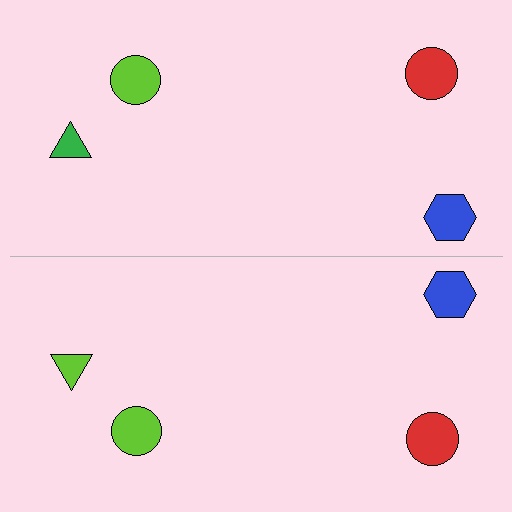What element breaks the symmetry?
The lime triangle on the bottom side breaks the symmetry — its mirror counterpart is green.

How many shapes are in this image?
There are 8 shapes in this image.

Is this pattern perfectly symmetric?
No, the pattern is not perfectly symmetric. The lime triangle on the bottom side breaks the symmetry — its mirror counterpart is green.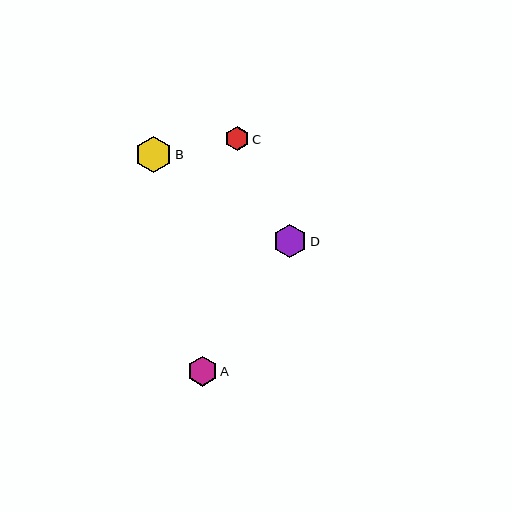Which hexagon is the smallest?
Hexagon C is the smallest with a size of approximately 24 pixels.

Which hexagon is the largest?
Hexagon B is the largest with a size of approximately 36 pixels.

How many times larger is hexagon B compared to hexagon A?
Hexagon B is approximately 1.2 times the size of hexagon A.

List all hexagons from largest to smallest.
From largest to smallest: B, D, A, C.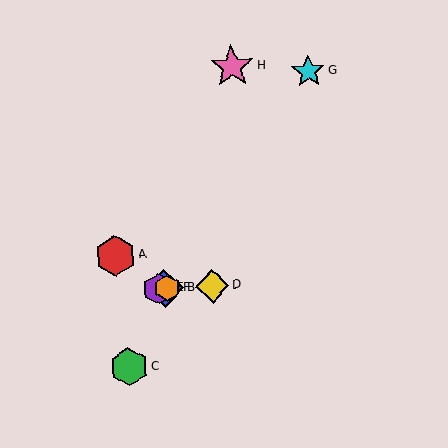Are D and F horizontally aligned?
Yes, both are at y≈286.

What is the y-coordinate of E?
Object E is at y≈289.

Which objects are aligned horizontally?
Objects B, D, E, F are aligned horizontally.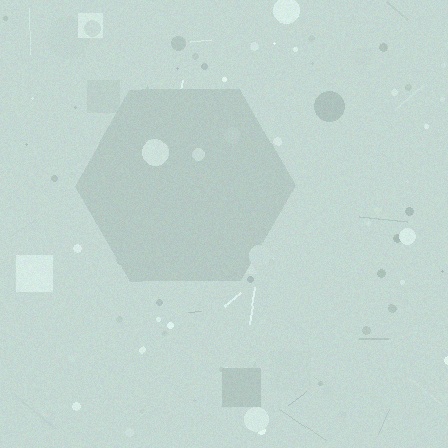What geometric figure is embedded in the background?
A hexagon is embedded in the background.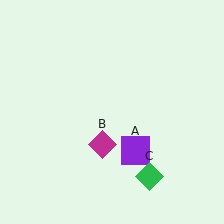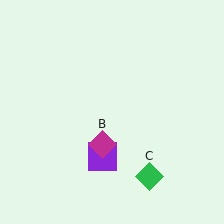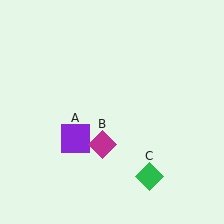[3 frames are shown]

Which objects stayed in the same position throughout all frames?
Magenta diamond (object B) and green diamond (object C) remained stationary.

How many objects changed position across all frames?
1 object changed position: purple square (object A).